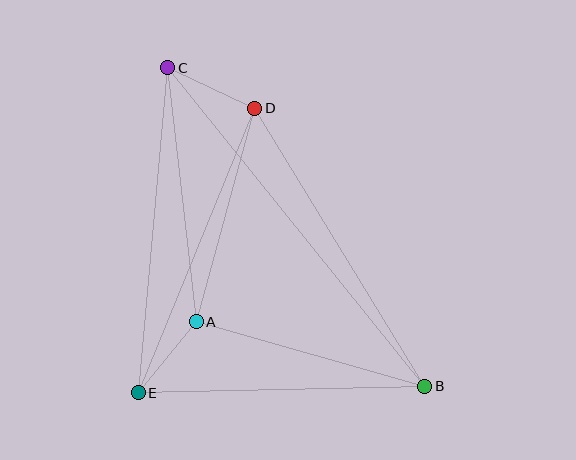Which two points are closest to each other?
Points A and E are closest to each other.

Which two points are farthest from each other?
Points B and C are farthest from each other.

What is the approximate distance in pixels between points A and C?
The distance between A and C is approximately 255 pixels.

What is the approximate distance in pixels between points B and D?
The distance between B and D is approximately 326 pixels.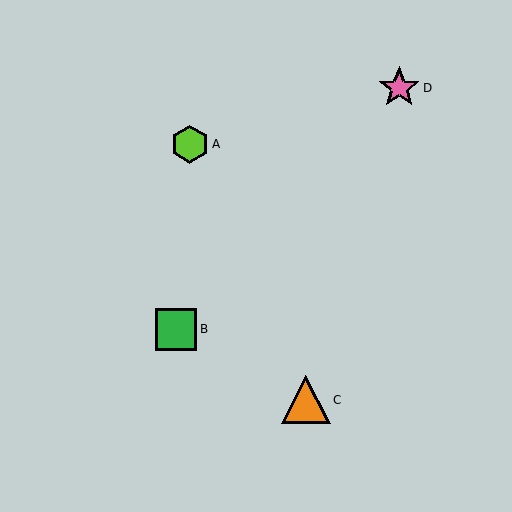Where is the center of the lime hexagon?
The center of the lime hexagon is at (190, 144).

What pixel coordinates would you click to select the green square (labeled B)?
Click at (176, 329) to select the green square B.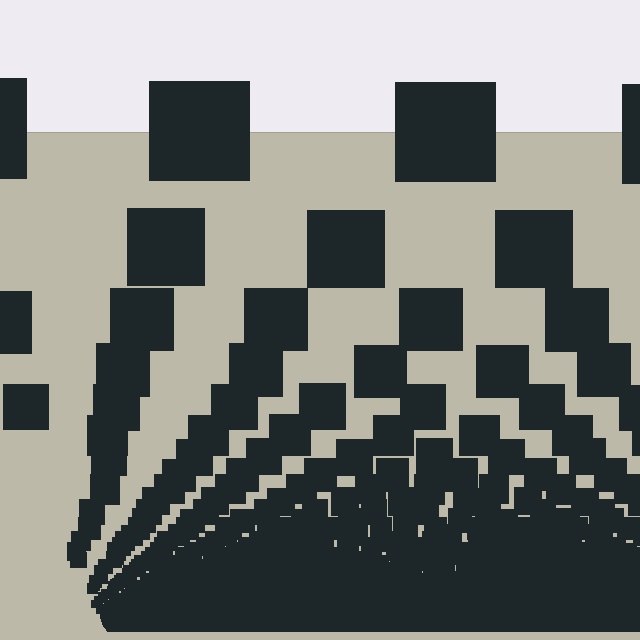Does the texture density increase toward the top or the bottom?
Density increases toward the bottom.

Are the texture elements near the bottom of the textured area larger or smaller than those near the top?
Smaller. The gradient is inverted — elements near the bottom are smaller and denser.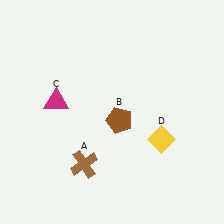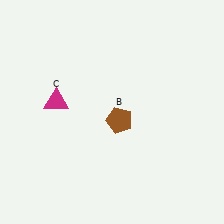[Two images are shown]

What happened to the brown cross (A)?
The brown cross (A) was removed in Image 2. It was in the bottom-left area of Image 1.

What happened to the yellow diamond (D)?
The yellow diamond (D) was removed in Image 2. It was in the bottom-right area of Image 1.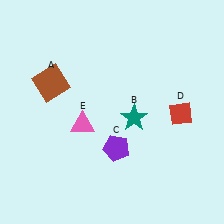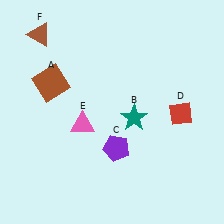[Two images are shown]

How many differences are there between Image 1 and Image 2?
There is 1 difference between the two images.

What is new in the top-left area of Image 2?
A brown triangle (F) was added in the top-left area of Image 2.